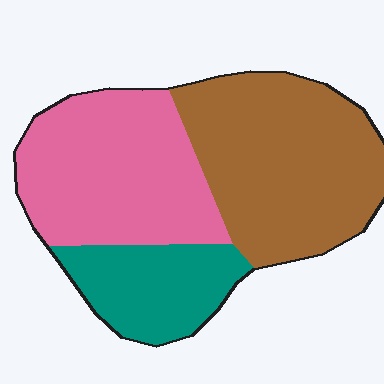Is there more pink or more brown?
Brown.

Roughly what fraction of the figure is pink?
Pink covers around 40% of the figure.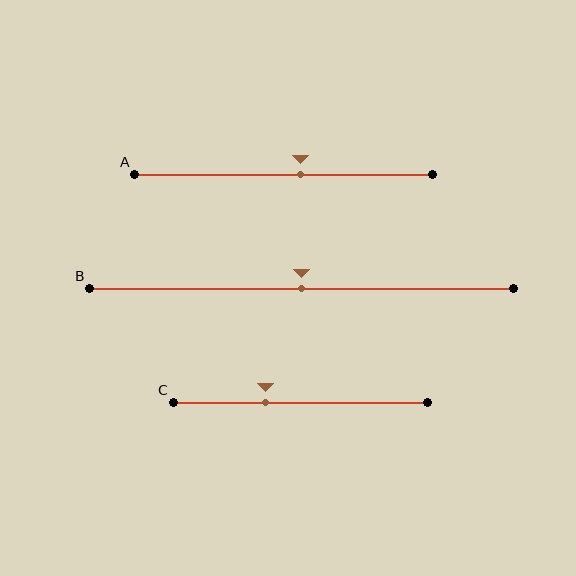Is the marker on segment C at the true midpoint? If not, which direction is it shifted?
No, the marker on segment C is shifted to the left by about 14% of the segment length.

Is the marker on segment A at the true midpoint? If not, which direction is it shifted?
No, the marker on segment A is shifted to the right by about 6% of the segment length.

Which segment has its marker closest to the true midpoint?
Segment B has its marker closest to the true midpoint.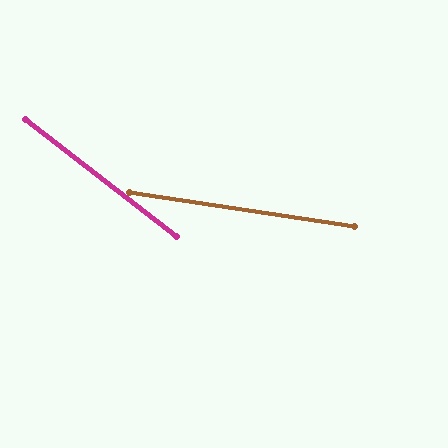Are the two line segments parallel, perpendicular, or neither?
Neither parallel nor perpendicular — they differ by about 29°.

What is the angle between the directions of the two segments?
Approximately 29 degrees.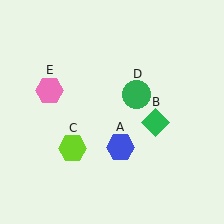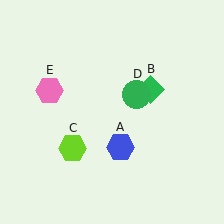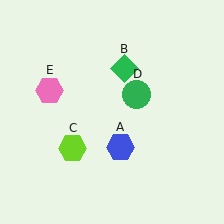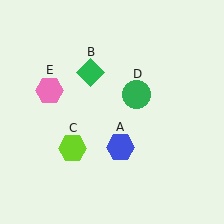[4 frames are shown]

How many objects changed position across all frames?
1 object changed position: green diamond (object B).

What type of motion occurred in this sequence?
The green diamond (object B) rotated counterclockwise around the center of the scene.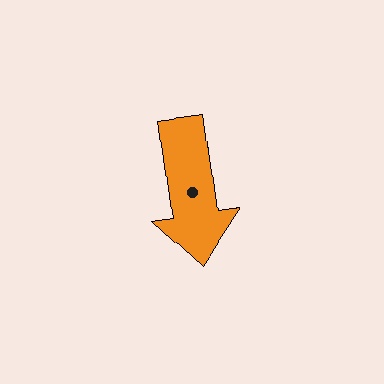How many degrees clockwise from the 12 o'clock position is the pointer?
Approximately 172 degrees.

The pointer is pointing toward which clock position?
Roughly 6 o'clock.